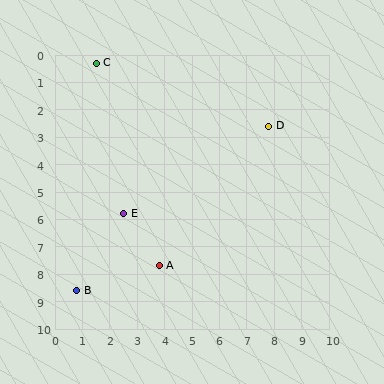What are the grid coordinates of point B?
Point B is at approximately (0.8, 8.6).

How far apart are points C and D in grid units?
Points C and D are about 6.7 grid units apart.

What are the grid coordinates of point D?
Point D is at approximately (7.8, 2.6).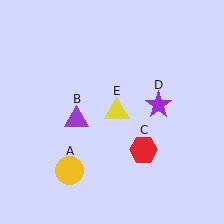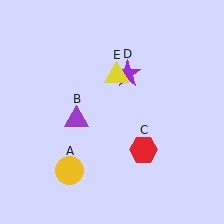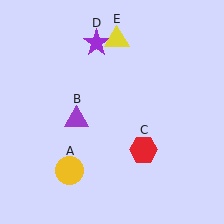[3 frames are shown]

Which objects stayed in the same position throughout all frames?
Yellow circle (object A) and purple triangle (object B) and red hexagon (object C) remained stationary.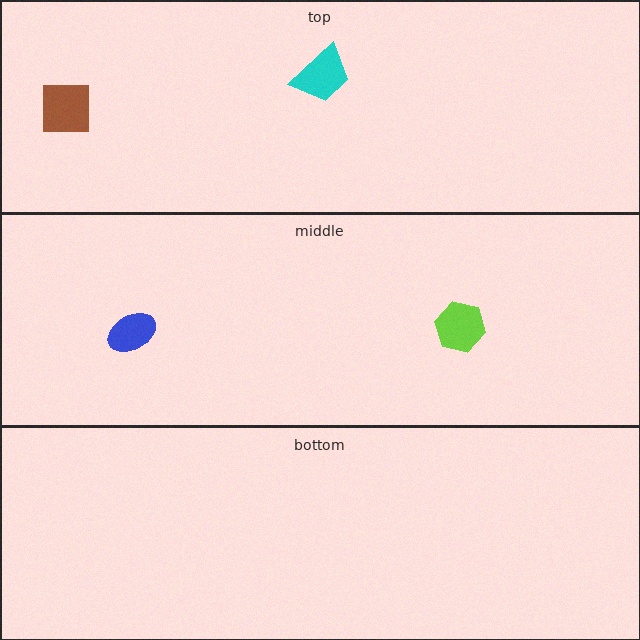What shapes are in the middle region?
The lime hexagon, the blue ellipse.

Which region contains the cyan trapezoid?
The top region.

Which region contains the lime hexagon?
The middle region.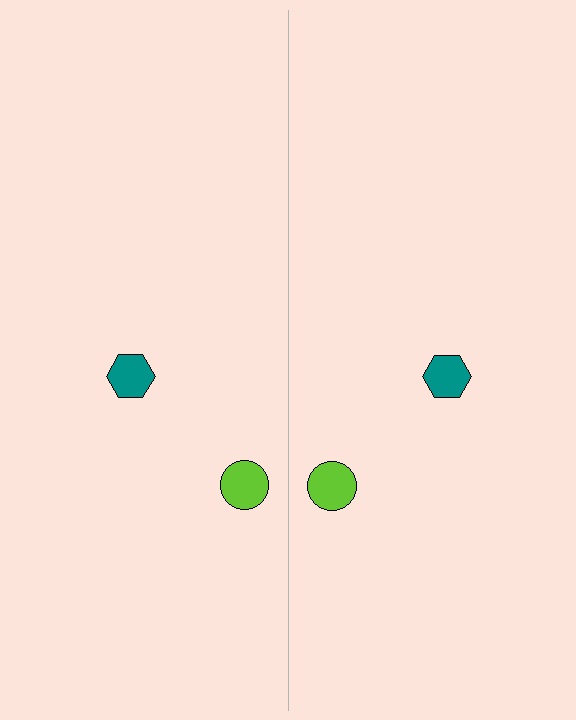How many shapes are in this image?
There are 4 shapes in this image.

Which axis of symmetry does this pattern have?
The pattern has a vertical axis of symmetry running through the center of the image.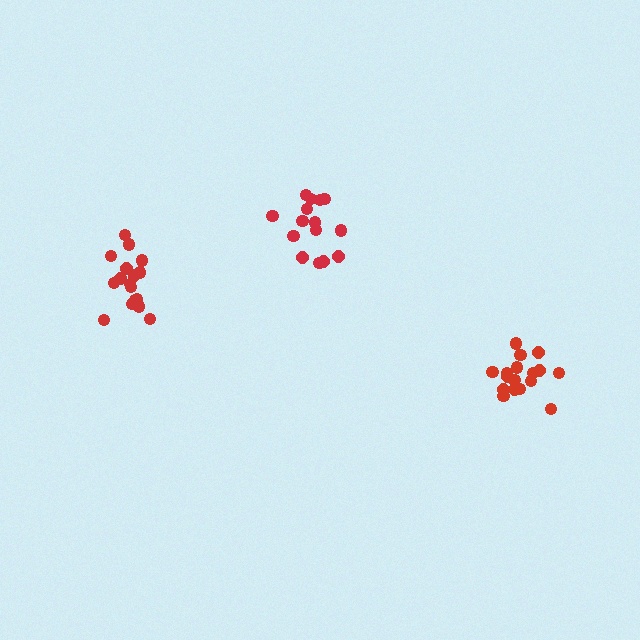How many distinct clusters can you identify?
There are 3 distinct clusters.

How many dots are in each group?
Group 1: 17 dots, Group 2: 15 dots, Group 3: 17 dots (49 total).